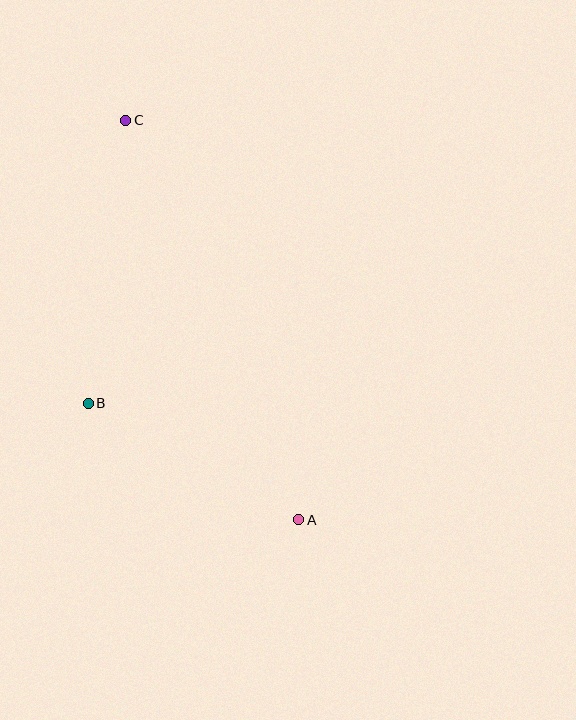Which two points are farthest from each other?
Points A and C are farthest from each other.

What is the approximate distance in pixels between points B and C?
The distance between B and C is approximately 286 pixels.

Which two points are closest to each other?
Points A and B are closest to each other.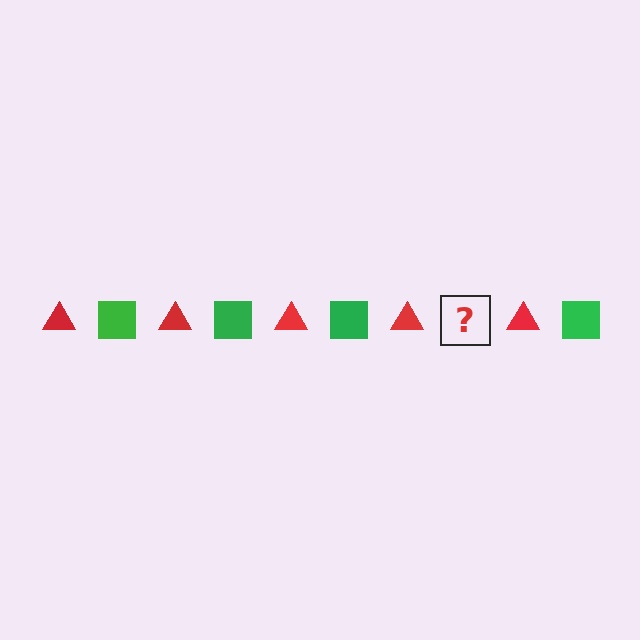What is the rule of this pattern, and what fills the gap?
The rule is that the pattern alternates between red triangle and green square. The gap should be filled with a green square.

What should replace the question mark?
The question mark should be replaced with a green square.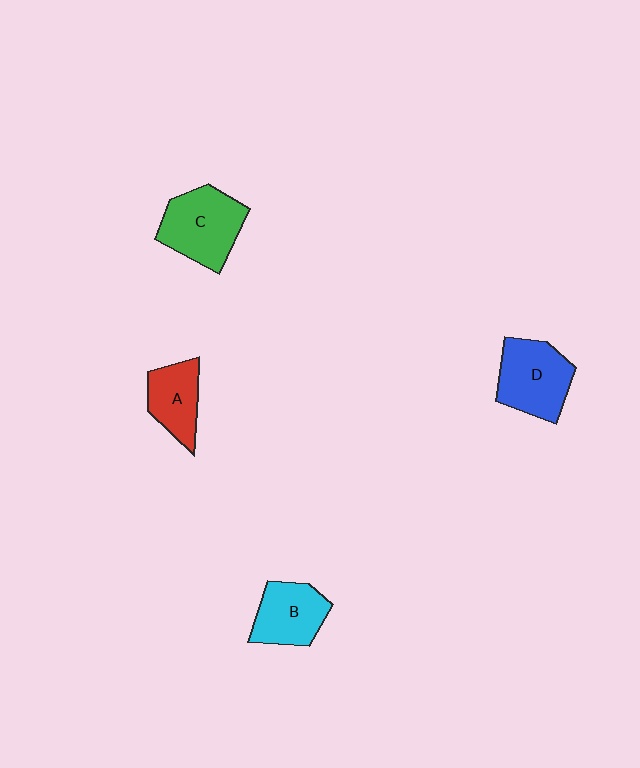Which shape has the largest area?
Shape C (green).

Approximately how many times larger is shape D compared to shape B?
Approximately 1.2 times.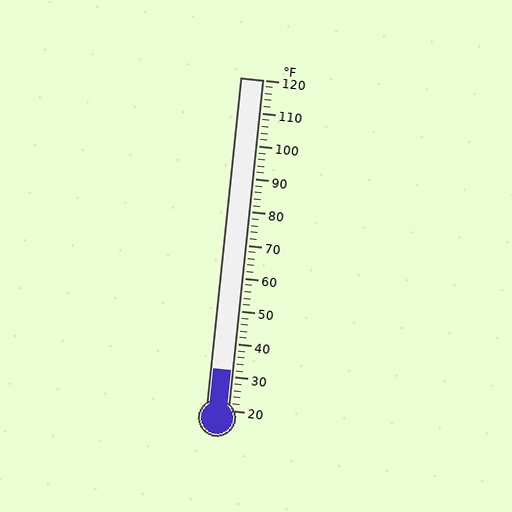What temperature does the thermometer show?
The thermometer shows approximately 32°F.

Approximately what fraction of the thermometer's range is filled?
The thermometer is filled to approximately 10% of its range.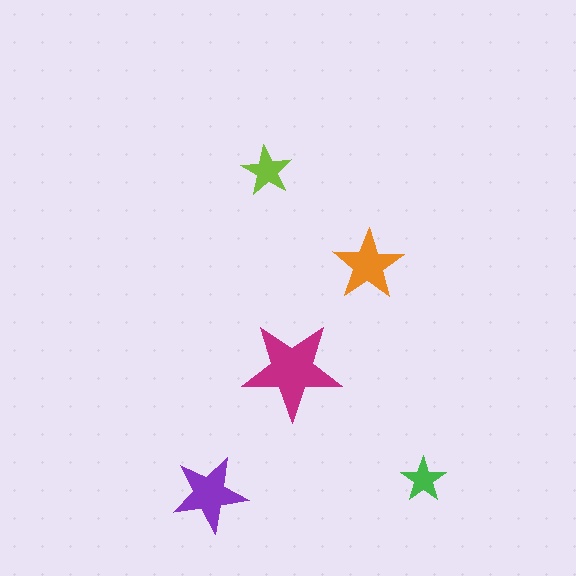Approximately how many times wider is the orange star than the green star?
About 1.5 times wider.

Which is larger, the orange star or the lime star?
The orange one.